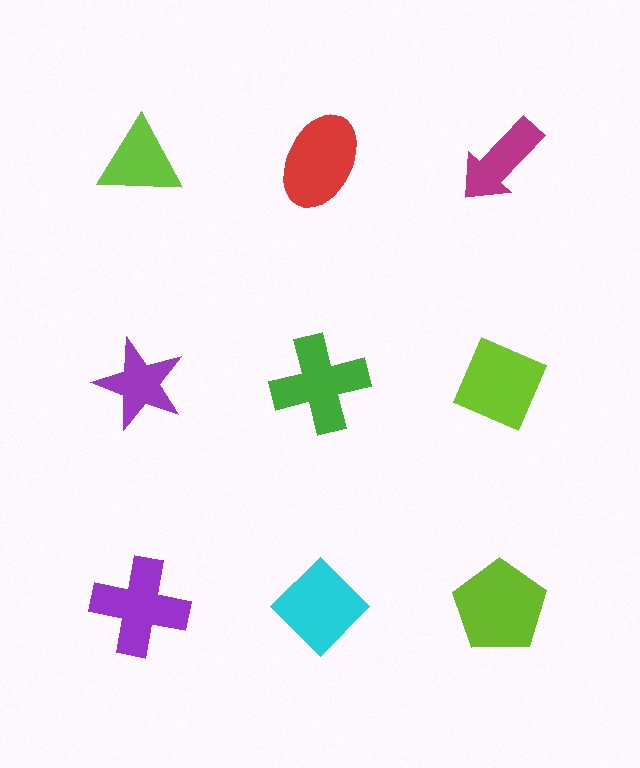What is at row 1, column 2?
A red ellipse.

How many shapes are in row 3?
3 shapes.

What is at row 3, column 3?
A lime pentagon.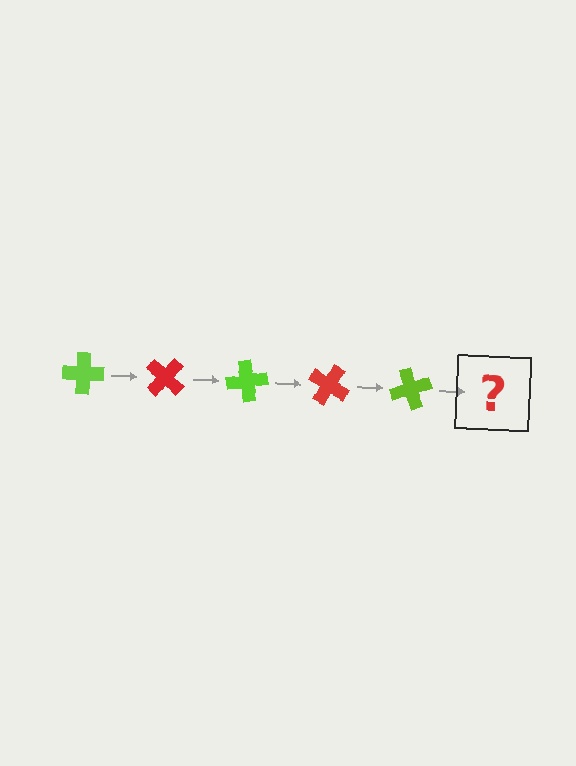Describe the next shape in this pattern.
It should be a red cross, rotated 200 degrees from the start.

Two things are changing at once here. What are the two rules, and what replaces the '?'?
The two rules are that it rotates 40 degrees each step and the color cycles through lime and red. The '?' should be a red cross, rotated 200 degrees from the start.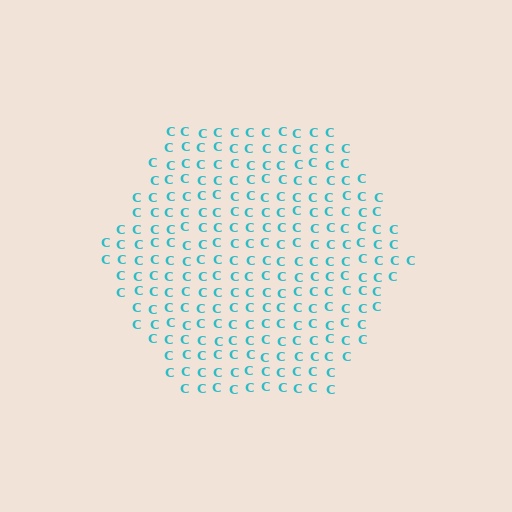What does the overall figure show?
The overall figure shows a hexagon.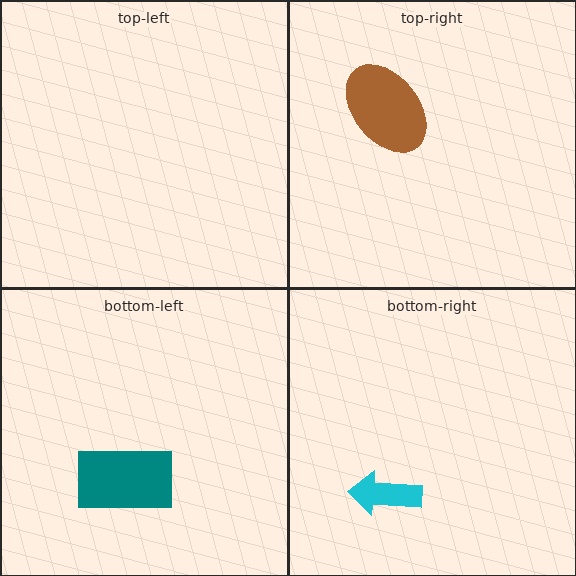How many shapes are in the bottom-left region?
1.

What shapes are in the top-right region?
The brown ellipse.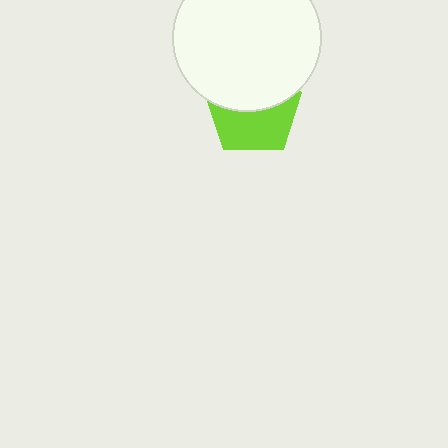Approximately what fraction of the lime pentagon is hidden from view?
Roughly 49% of the lime pentagon is hidden behind the white circle.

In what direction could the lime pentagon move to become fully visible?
The lime pentagon could move down. That would shift it out from behind the white circle entirely.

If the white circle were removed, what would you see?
You would see the complete lime pentagon.